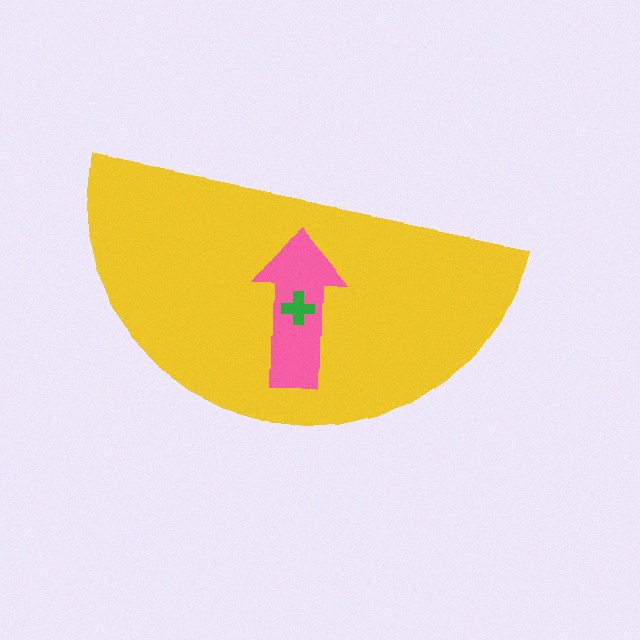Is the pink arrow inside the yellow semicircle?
Yes.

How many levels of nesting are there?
3.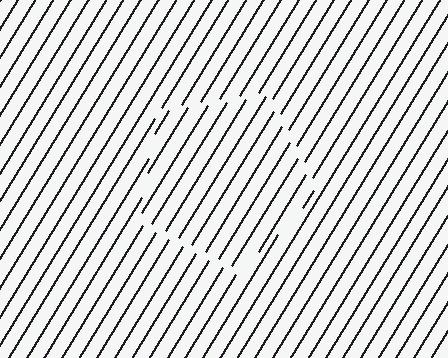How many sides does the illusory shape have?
5 sides — the line-ends trace a pentagon.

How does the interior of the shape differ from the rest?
The interior of the shape contains the same grating, shifted by half a period — the contour is defined by the phase discontinuity where line-ends from the inner and outer gratings abut.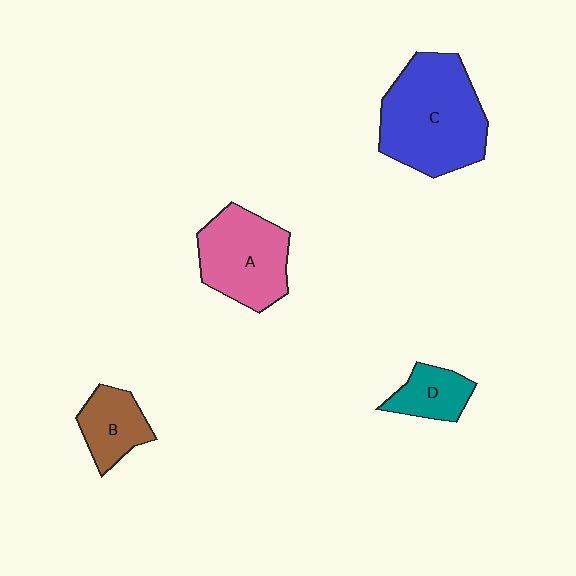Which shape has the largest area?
Shape C (blue).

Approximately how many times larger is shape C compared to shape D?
Approximately 2.9 times.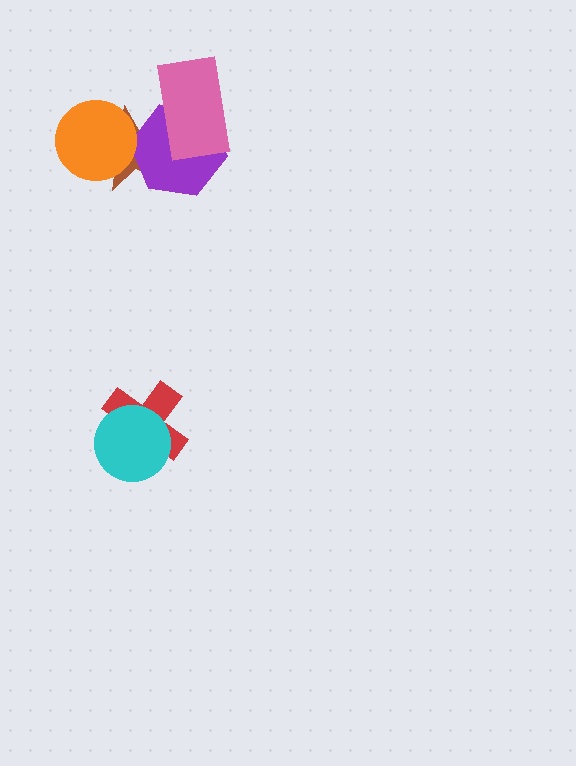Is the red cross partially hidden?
Yes, it is partially covered by another shape.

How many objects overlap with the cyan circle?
1 object overlaps with the cyan circle.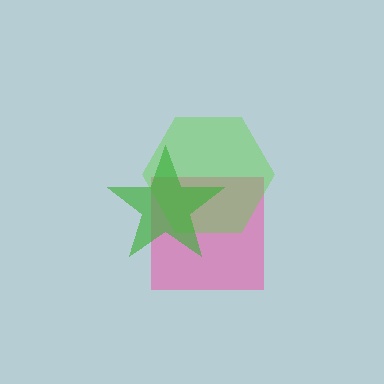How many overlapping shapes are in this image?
There are 3 overlapping shapes in the image.